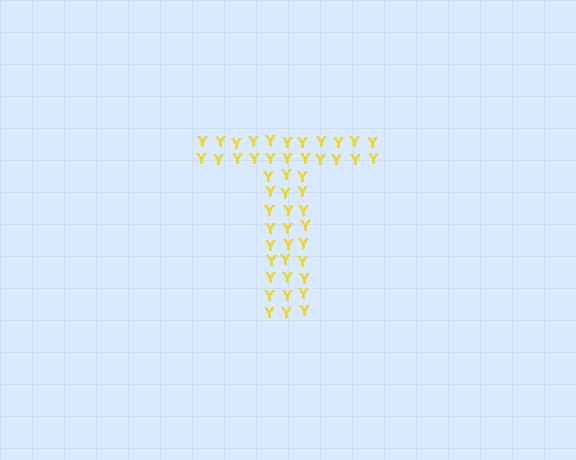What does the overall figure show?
The overall figure shows the letter T.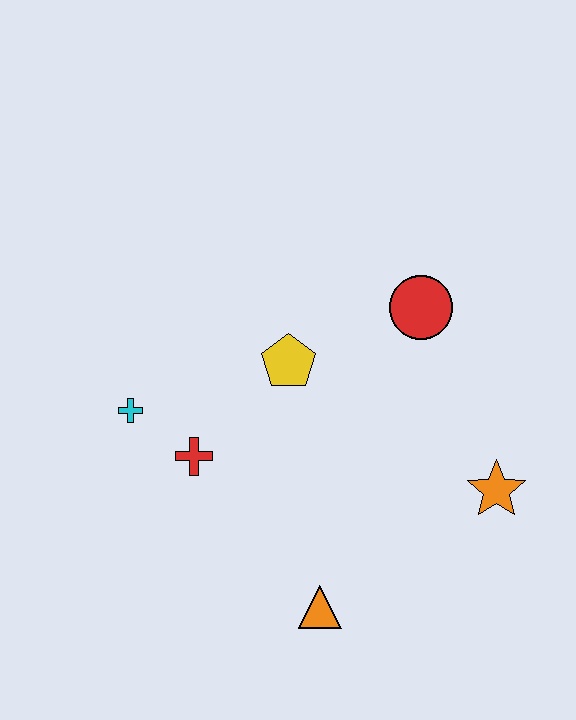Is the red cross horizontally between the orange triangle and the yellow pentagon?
No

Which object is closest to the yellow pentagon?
The red cross is closest to the yellow pentagon.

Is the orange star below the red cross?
Yes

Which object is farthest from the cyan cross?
The orange star is farthest from the cyan cross.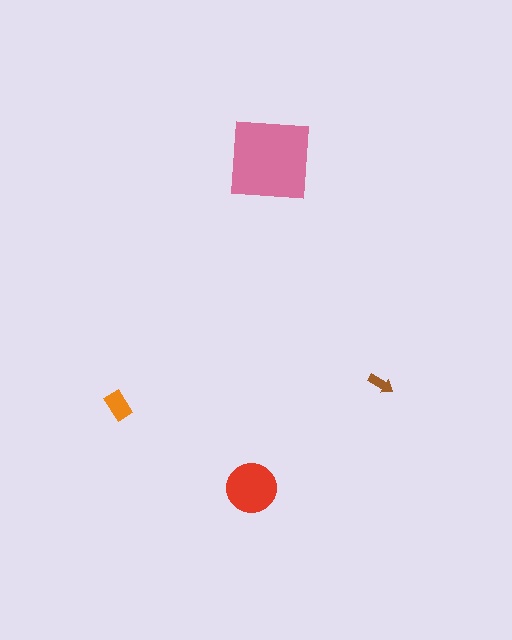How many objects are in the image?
There are 4 objects in the image.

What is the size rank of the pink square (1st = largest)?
1st.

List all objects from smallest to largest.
The brown arrow, the orange rectangle, the red circle, the pink square.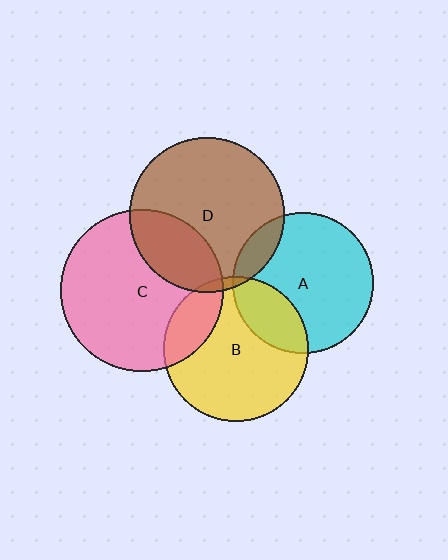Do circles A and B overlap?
Yes.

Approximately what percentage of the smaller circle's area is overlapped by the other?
Approximately 25%.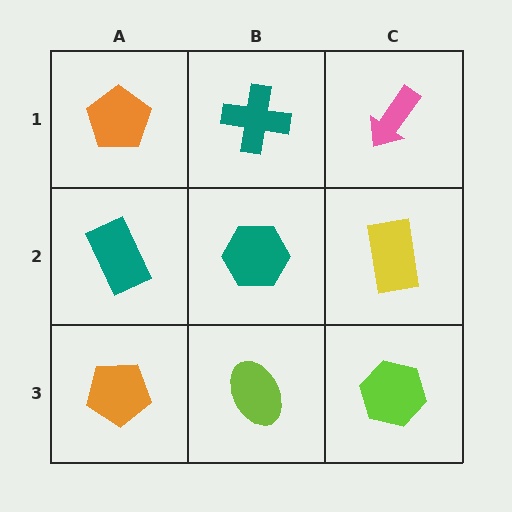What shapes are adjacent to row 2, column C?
A pink arrow (row 1, column C), a lime hexagon (row 3, column C), a teal hexagon (row 2, column B).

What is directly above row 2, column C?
A pink arrow.